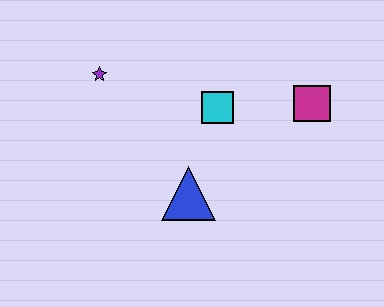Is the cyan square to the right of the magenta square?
No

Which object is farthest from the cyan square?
The purple star is farthest from the cyan square.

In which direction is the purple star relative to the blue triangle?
The purple star is above the blue triangle.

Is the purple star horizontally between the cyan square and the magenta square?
No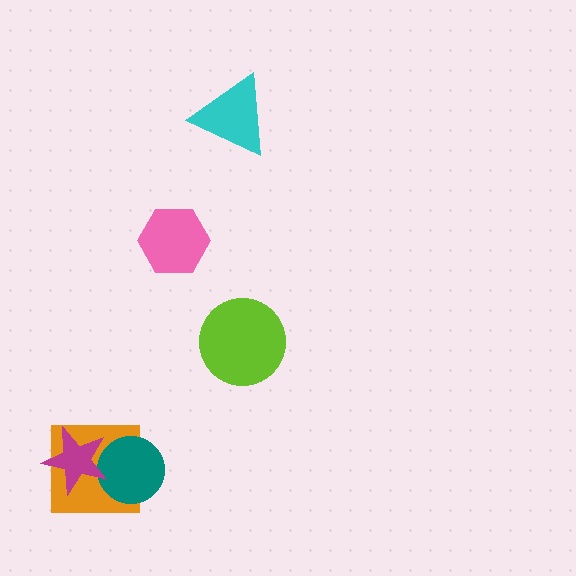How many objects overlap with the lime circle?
0 objects overlap with the lime circle.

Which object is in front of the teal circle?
The magenta star is in front of the teal circle.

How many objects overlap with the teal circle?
2 objects overlap with the teal circle.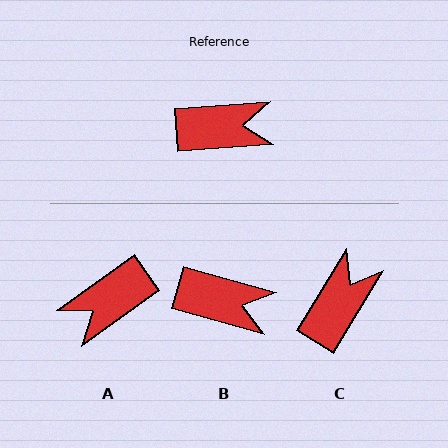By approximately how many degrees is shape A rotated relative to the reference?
Approximately 149 degrees clockwise.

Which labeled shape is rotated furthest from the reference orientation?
A, about 149 degrees away.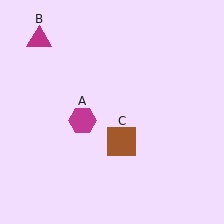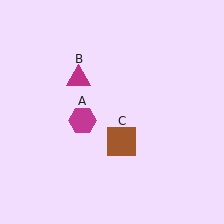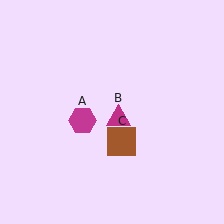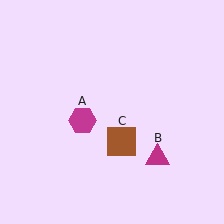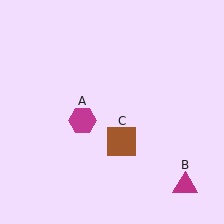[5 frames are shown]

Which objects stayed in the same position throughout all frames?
Magenta hexagon (object A) and brown square (object C) remained stationary.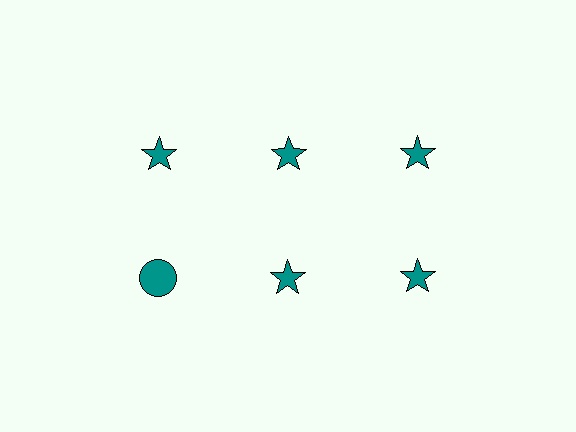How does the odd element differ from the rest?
It has a different shape: circle instead of star.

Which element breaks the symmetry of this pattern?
The teal circle in the second row, leftmost column breaks the symmetry. All other shapes are teal stars.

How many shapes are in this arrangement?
There are 6 shapes arranged in a grid pattern.